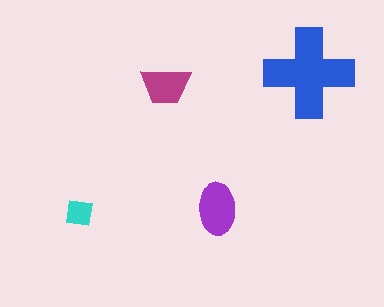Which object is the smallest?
The cyan square.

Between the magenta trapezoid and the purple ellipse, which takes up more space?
The purple ellipse.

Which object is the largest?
The blue cross.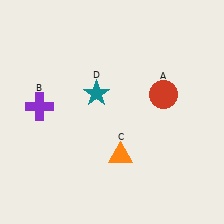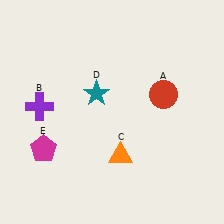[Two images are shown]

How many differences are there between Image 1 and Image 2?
There is 1 difference between the two images.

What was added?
A magenta pentagon (E) was added in Image 2.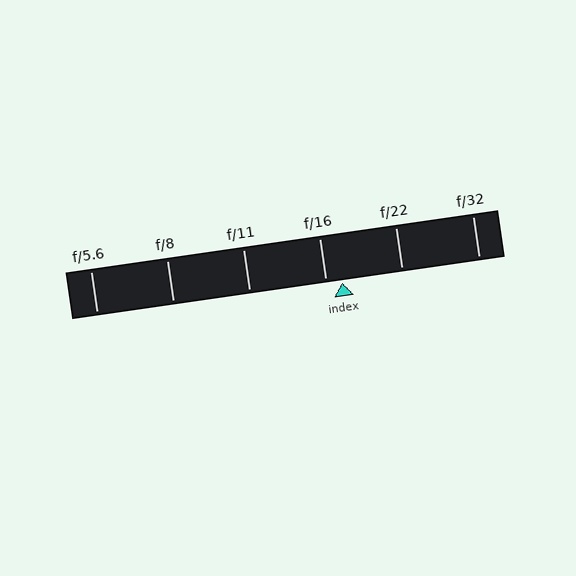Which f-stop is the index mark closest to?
The index mark is closest to f/16.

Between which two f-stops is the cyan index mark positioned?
The index mark is between f/16 and f/22.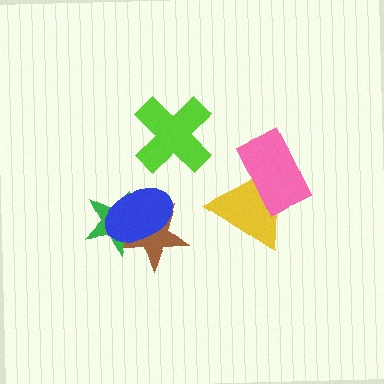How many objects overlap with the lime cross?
0 objects overlap with the lime cross.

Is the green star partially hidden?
Yes, it is partially covered by another shape.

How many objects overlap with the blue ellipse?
2 objects overlap with the blue ellipse.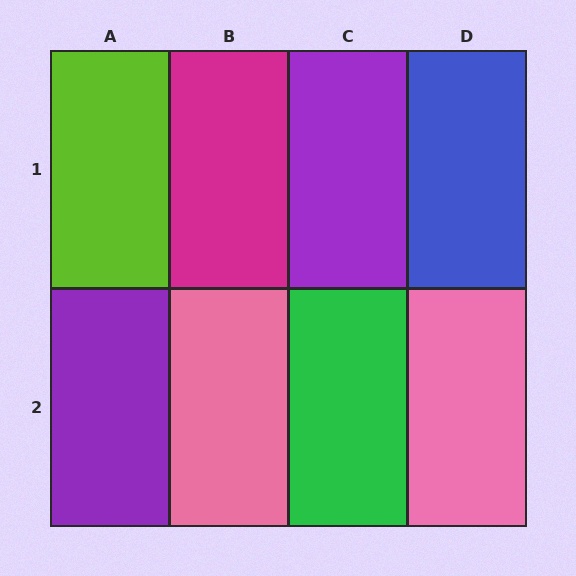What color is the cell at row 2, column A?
Purple.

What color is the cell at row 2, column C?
Green.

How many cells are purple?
2 cells are purple.